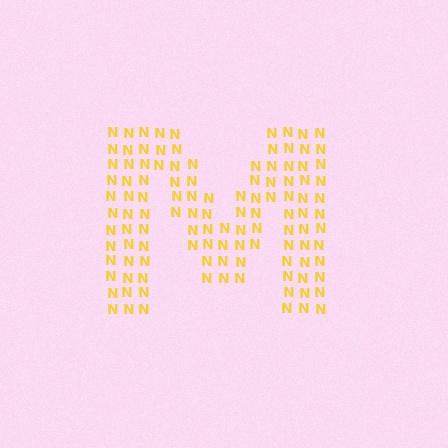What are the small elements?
The small elements are letter N's.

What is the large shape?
The large shape is the letter M.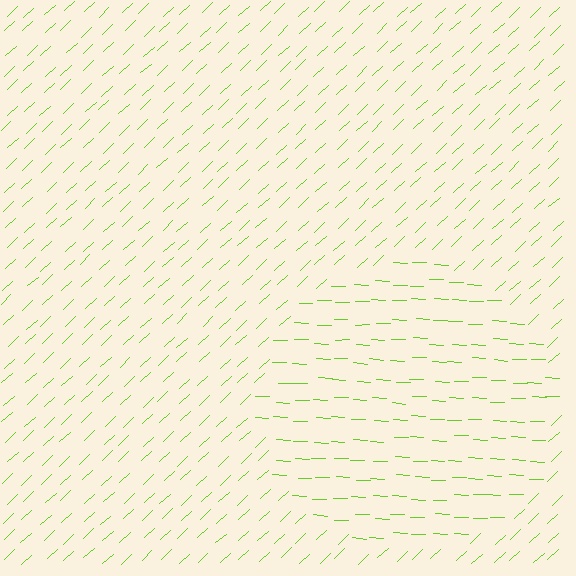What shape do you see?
I see a circle.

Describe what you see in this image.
The image is filled with small lime line segments. A circle region in the image has lines oriented differently from the surrounding lines, creating a visible texture boundary.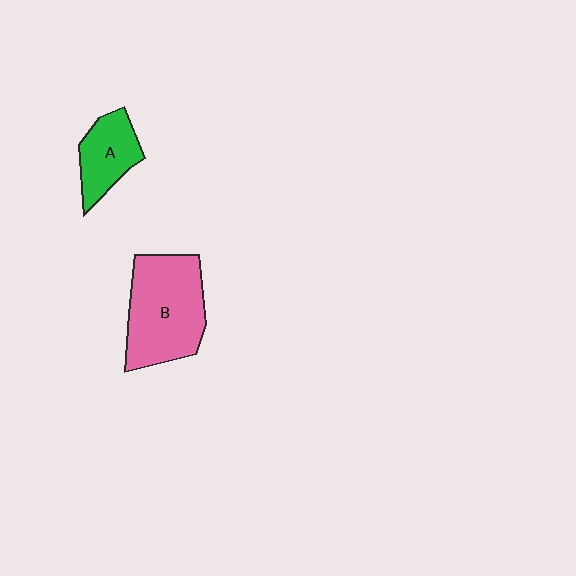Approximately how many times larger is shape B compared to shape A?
Approximately 1.9 times.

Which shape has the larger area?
Shape B (pink).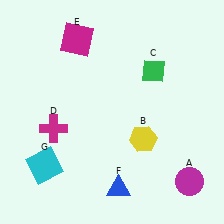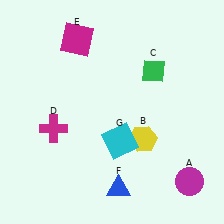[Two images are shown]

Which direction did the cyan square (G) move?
The cyan square (G) moved right.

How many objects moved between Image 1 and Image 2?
1 object moved between the two images.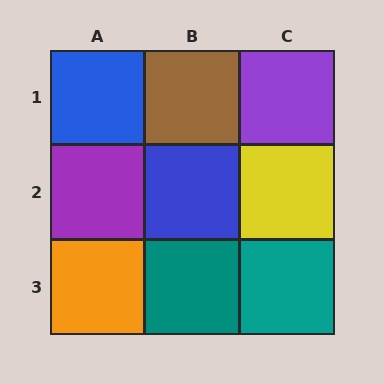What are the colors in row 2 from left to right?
Purple, blue, yellow.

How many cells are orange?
1 cell is orange.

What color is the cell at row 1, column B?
Brown.